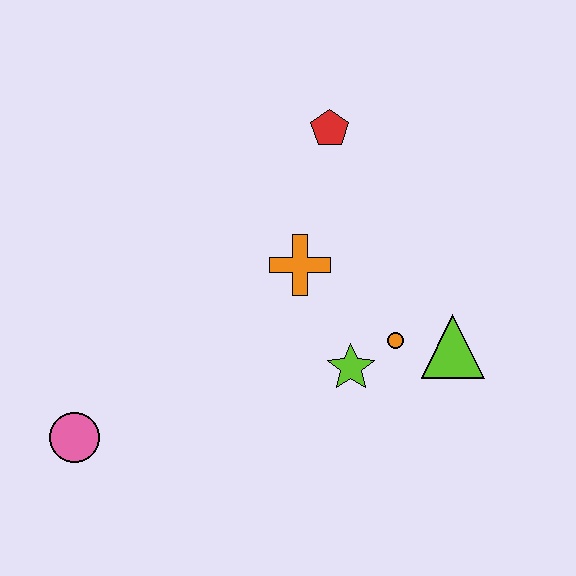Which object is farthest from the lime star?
The pink circle is farthest from the lime star.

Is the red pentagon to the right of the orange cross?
Yes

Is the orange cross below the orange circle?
No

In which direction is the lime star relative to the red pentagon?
The lime star is below the red pentagon.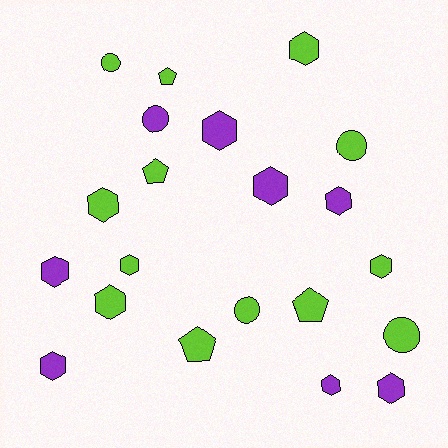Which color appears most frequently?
Lime, with 13 objects.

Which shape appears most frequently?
Hexagon, with 12 objects.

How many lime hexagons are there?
There are 5 lime hexagons.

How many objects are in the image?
There are 21 objects.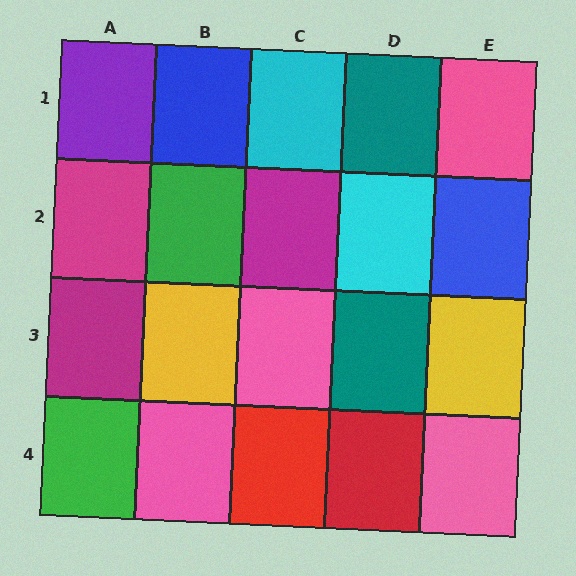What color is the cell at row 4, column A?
Green.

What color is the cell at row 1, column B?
Blue.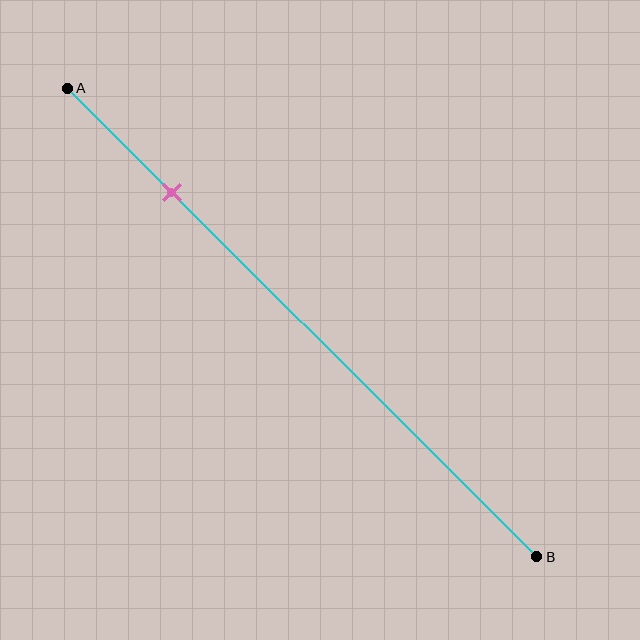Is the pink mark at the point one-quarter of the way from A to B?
Yes, the mark is approximately at the one-quarter point.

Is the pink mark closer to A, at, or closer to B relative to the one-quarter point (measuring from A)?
The pink mark is approximately at the one-quarter point of segment AB.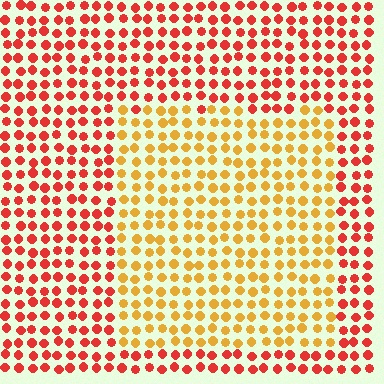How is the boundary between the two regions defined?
The boundary is defined purely by a slight shift in hue (about 40 degrees). Spacing, size, and orientation are identical on both sides.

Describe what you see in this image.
The image is filled with small red elements in a uniform arrangement. A rectangle-shaped region is visible where the elements are tinted to a slightly different hue, forming a subtle color boundary.